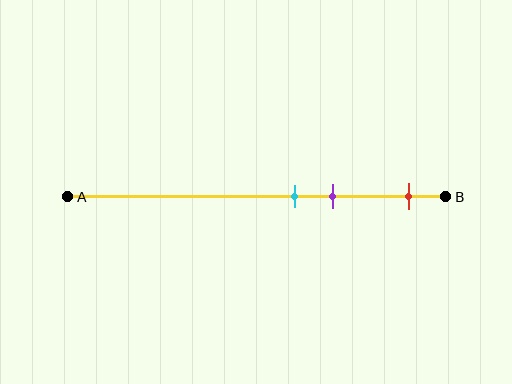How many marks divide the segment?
There are 3 marks dividing the segment.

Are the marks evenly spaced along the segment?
No, the marks are not evenly spaced.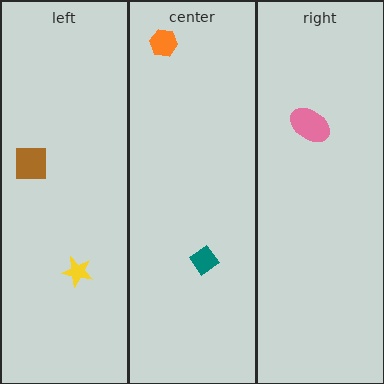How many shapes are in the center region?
2.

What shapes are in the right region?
The pink ellipse.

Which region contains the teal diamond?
The center region.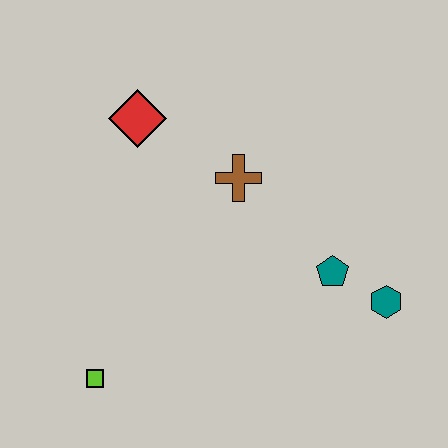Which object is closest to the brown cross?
The red diamond is closest to the brown cross.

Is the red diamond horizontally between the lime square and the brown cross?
Yes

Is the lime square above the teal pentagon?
No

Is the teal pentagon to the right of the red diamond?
Yes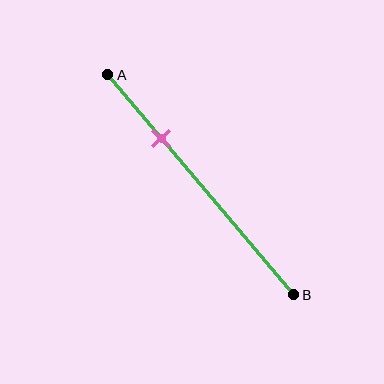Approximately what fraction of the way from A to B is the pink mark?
The pink mark is approximately 30% of the way from A to B.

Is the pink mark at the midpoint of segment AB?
No, the mark is at about 30% from A, not at the 50% midpoint.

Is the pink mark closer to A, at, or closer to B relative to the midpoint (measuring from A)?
The pink mark is closer to point A than the midpoint of segment AB.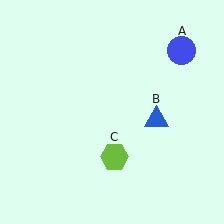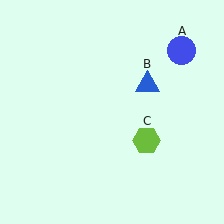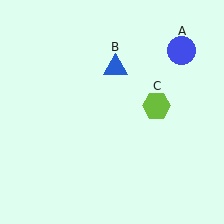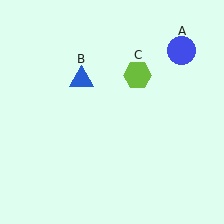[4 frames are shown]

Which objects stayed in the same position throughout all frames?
Blue circle (object A) remained stationary.